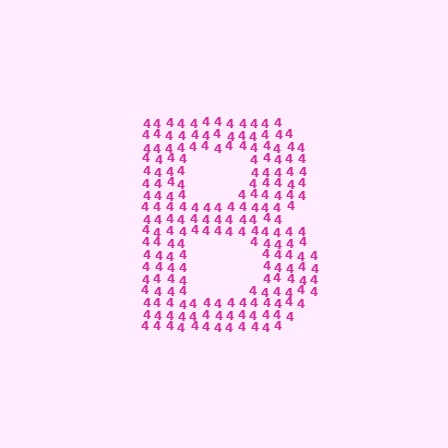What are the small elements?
The small elements are digit 4's.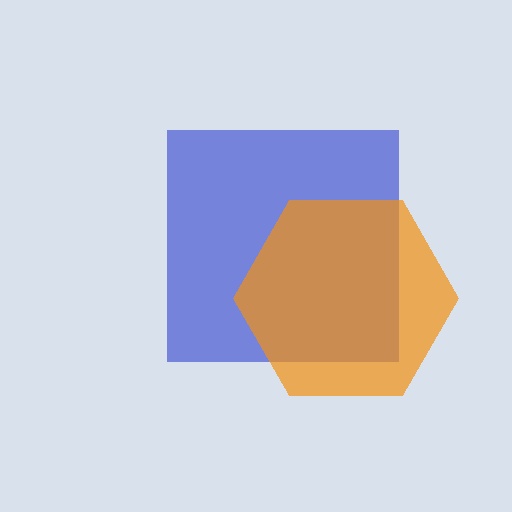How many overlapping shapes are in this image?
There are 2 overlapping shapes in the image.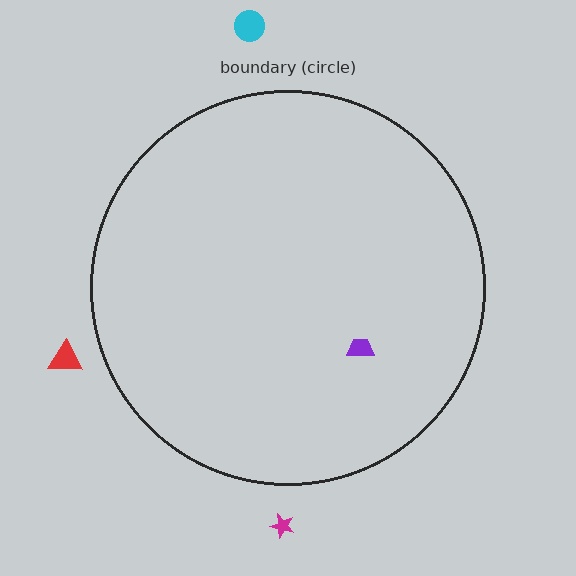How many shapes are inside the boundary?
1 inside, 3 outside.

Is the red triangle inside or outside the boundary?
Outside.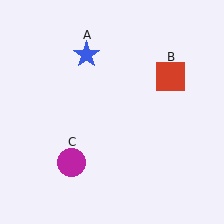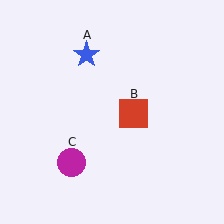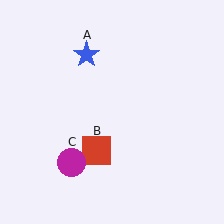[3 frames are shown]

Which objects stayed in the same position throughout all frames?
Blue star (object A) and magenta circle (object C) remained stationary.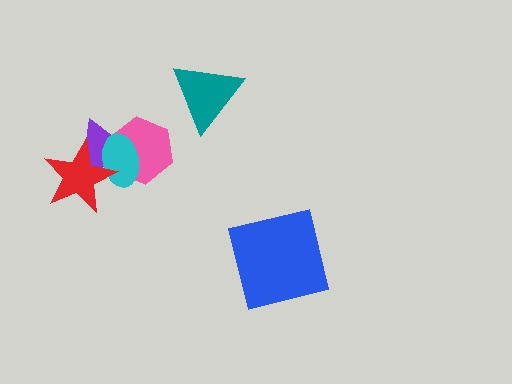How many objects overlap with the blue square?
0 objects overlap with the blue square.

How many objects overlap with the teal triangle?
0 objects overlap with the teal triangle.